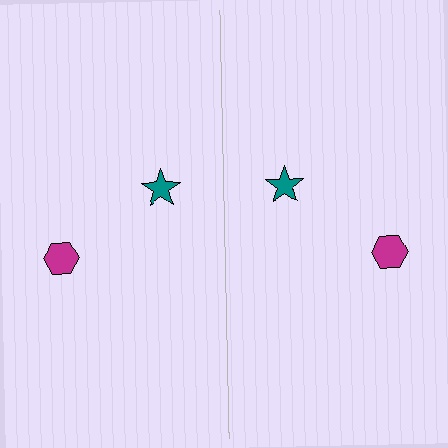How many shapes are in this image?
There are 4 shapes in this image.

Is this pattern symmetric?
Yes, this pattern has bilateral (reflection) symmetry.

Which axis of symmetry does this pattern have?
The pattern has a vertical axis of symmetry running through the center of the image.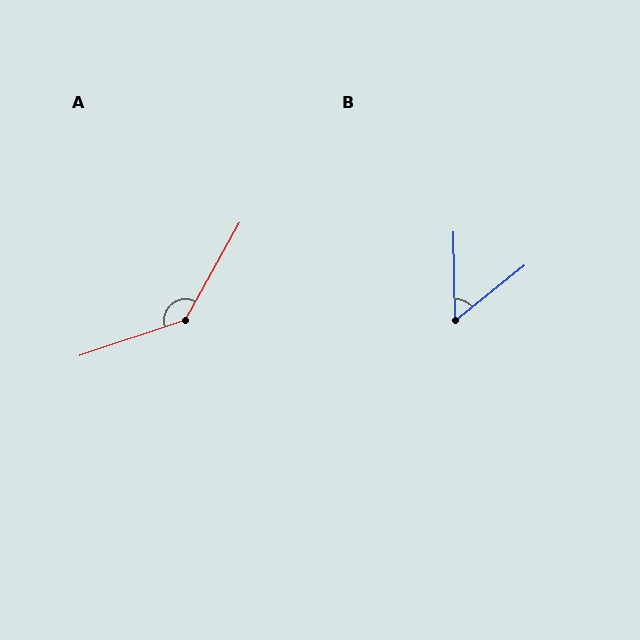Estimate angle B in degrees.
Approximately 53 degrees.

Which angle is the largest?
A, at approximately 138 degrees.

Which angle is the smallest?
B, at approximately 53 degrees.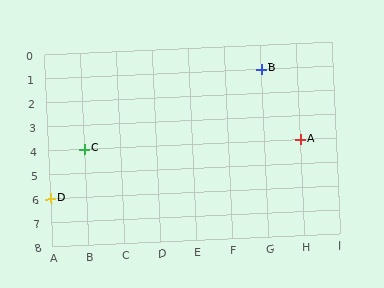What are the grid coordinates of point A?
Point A is at grid coordinates (H, 4).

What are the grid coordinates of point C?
Point C is at grid coordinates (B, 4).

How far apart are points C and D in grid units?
Points C and D are 1 column and 2 rows apart (about 2.2 grid units diagonally).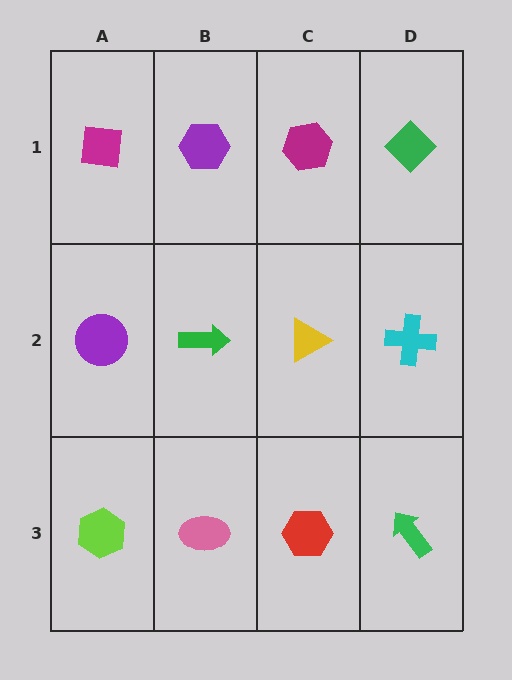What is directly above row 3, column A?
A purple circle.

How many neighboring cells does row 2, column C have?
4.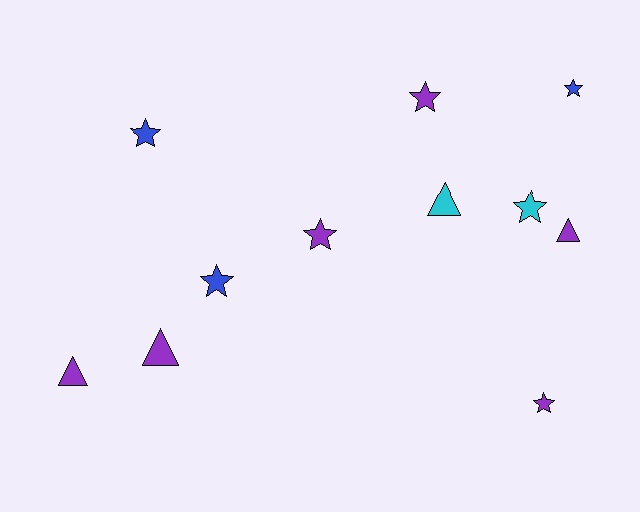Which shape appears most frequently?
Star, with 7 objects.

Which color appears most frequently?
Purple, with 6 objects.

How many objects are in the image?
There are 11 objects.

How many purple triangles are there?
There are 3 purple triangles.